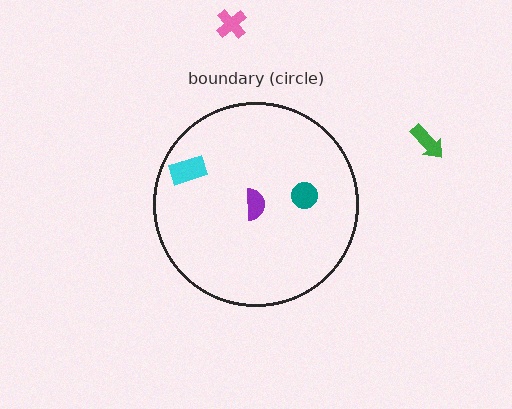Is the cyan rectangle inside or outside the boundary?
Inside.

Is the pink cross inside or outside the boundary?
Outside.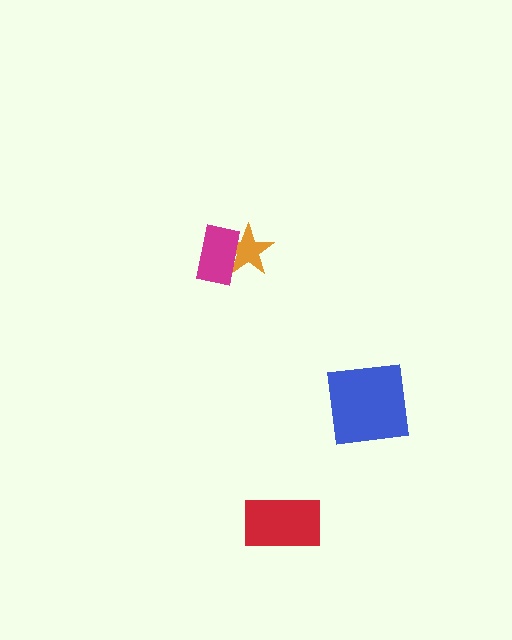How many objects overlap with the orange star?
1 object overlaps with the orange star.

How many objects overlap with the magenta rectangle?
1 object overlaps with the magenta rectangle.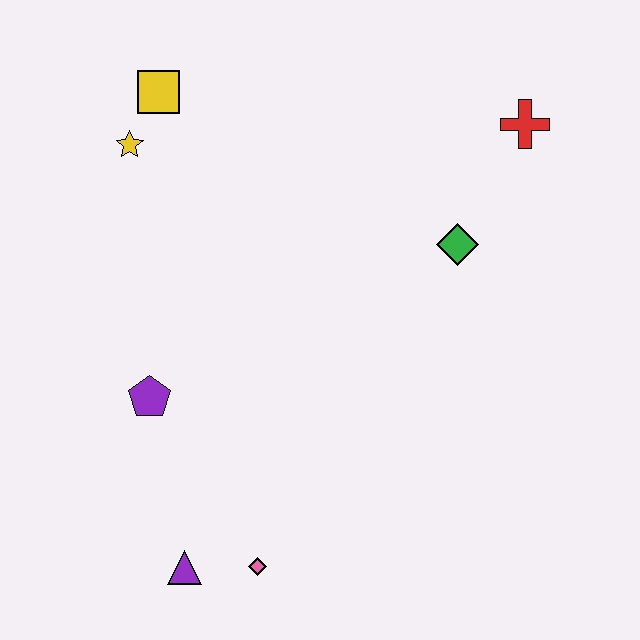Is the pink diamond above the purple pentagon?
No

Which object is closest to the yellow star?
The yellow square is closest to the yellow star.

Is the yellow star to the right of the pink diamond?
No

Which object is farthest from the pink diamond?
The red cross is farthest from the pink diamond.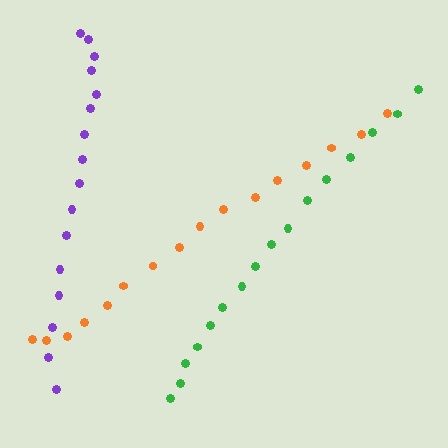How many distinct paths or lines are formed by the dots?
There are 3 distinct paths.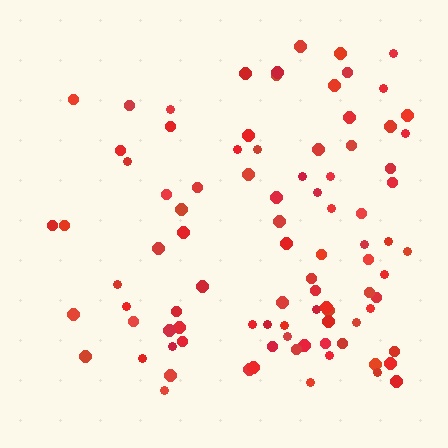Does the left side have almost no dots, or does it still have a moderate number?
Still a moderate number, just noticeably fewer than the right.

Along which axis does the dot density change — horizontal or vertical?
Horizontal.